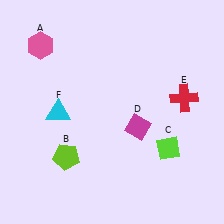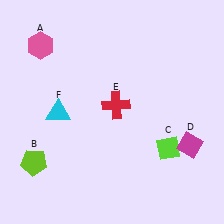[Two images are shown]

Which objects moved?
The objects that moved are: the lime pentagon (B), the magenta diamond (D), the red cross (E).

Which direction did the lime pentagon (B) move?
The lime pentagon (B) moved left.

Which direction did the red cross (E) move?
The red cross (E) moved left.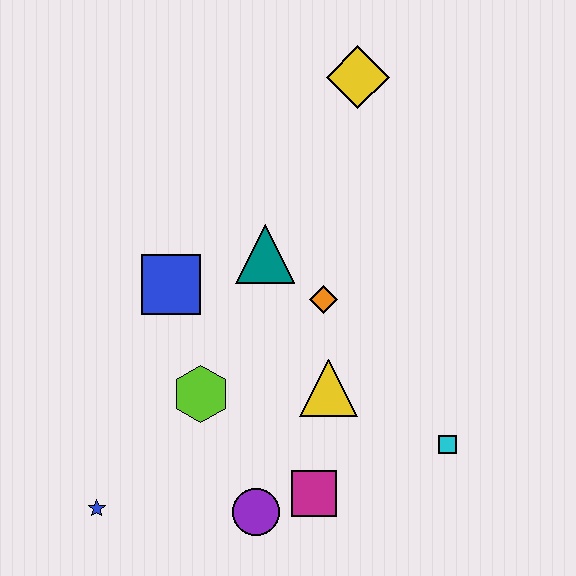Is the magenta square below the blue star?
No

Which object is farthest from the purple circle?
The yellow diamond is farthest from the purple circle.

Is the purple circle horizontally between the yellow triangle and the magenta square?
No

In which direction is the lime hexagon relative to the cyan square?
The lime hexagon is to the left of the cyan square.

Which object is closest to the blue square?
The teal triangle is closest to the blue square.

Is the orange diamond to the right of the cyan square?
No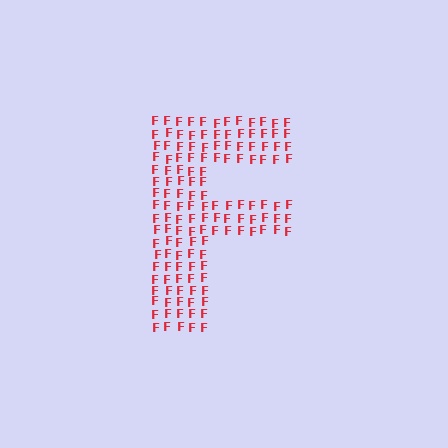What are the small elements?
The small elements are letter F's.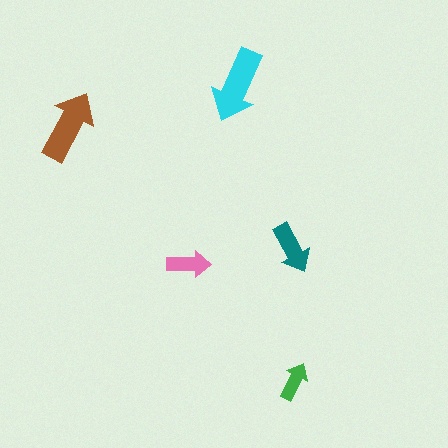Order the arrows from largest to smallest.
the cyan one, the brown one, the teal one, the pink one, the green one.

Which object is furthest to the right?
The green arrow is rightmost.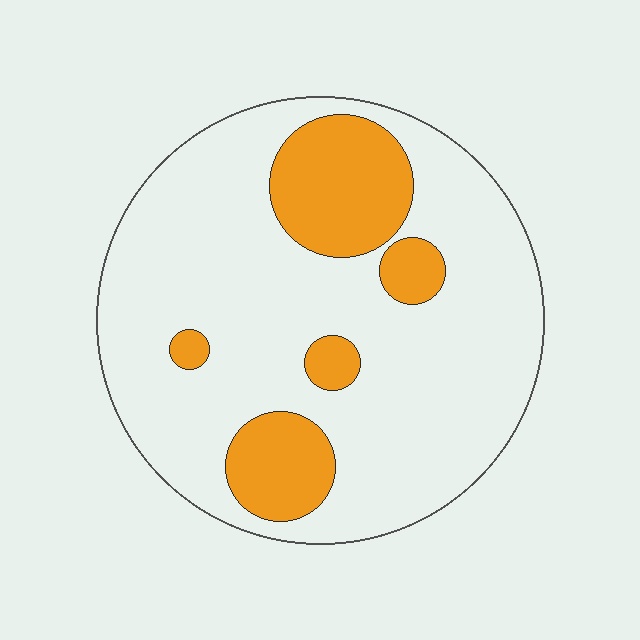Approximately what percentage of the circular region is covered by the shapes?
Approximately 20%.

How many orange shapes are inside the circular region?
5.